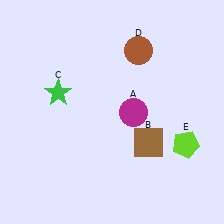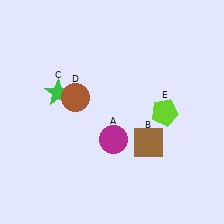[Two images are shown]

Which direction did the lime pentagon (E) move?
The lime pentagon (E) moved up.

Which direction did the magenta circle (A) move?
The magenta circle (A) moved down.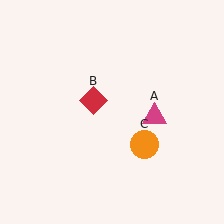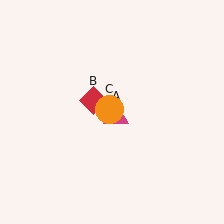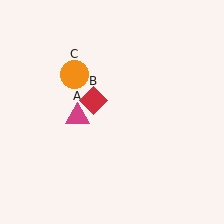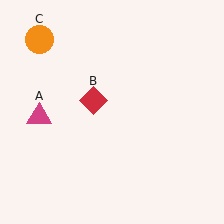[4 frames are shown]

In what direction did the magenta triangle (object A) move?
The magenta triangle (object A) moved left.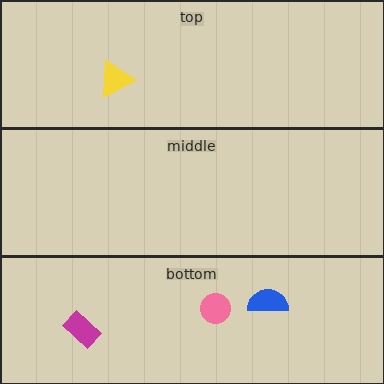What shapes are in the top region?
The yellow triangle.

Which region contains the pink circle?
The bottom region.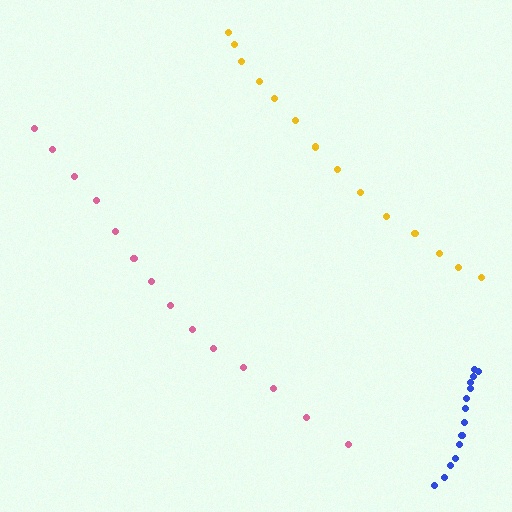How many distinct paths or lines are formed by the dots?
There are 3 distinct paths.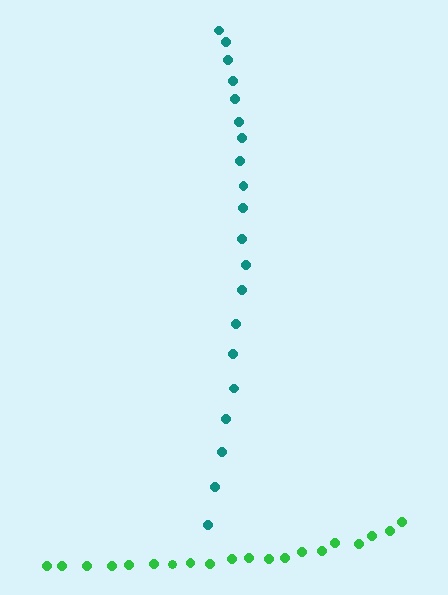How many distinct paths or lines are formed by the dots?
There are 2 distinct paths.